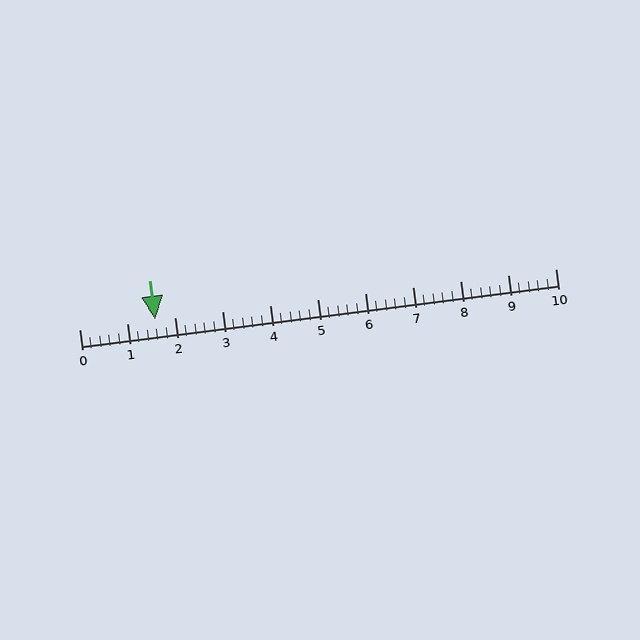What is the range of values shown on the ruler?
The ruler shows values from 0 to 10.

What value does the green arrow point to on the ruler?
The green arrow points to approximately 1.6.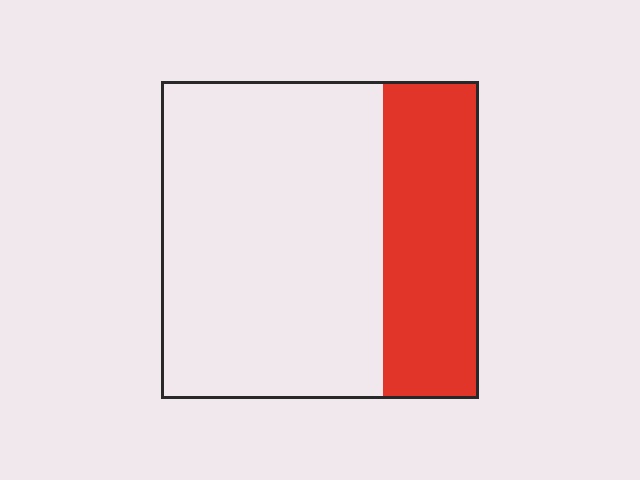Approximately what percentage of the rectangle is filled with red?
Approximately 30%.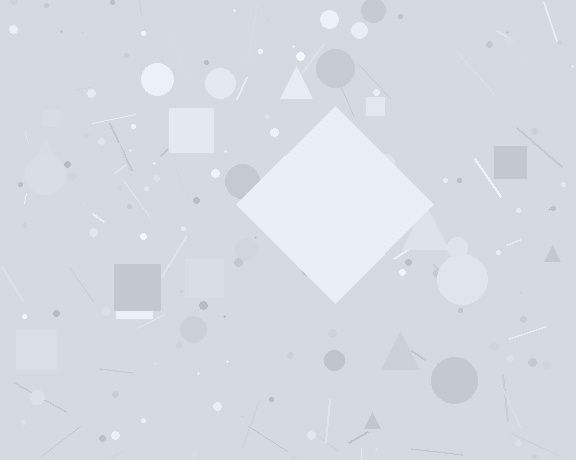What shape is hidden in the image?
A diamond is hidden in the image.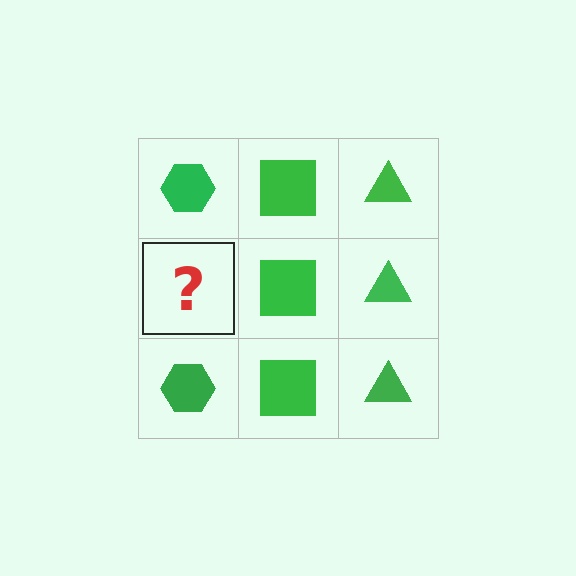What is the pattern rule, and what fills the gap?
The rule is that each column has a consistent shape. The gap should be filled with a green hexagon.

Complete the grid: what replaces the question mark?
The question mark should be replaced with a green hexagon.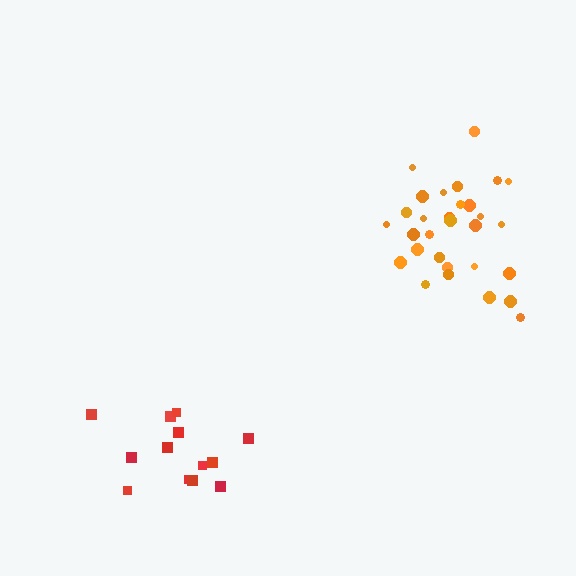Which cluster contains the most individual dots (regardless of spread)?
Orange (30).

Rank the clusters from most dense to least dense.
orange, red.